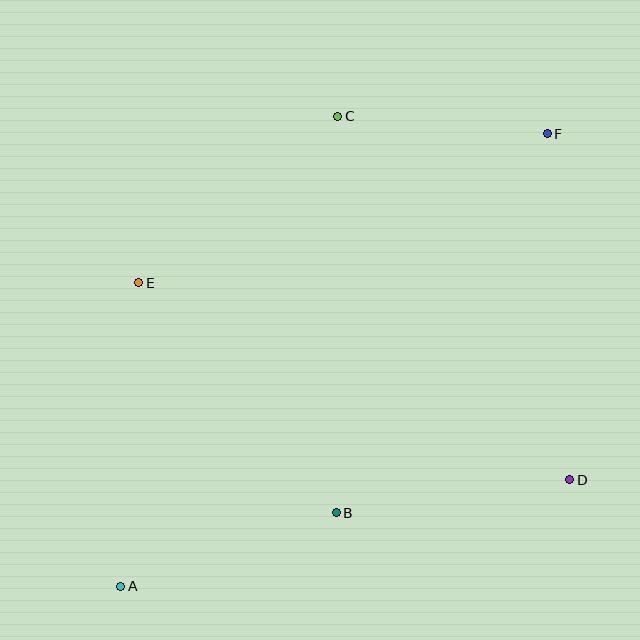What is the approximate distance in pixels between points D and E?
The distance between D and E is approximately 474 pixels.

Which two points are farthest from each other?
Points A and F are farthest from each other.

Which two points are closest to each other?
Points C and F are closest to each other.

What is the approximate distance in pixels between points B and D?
The distance between B and D is approximately 236 pixels.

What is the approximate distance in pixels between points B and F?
The distance between B and F is approximately 434 pixels.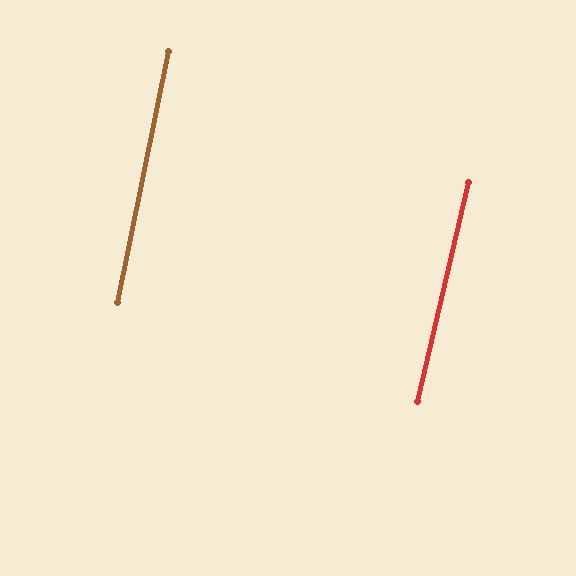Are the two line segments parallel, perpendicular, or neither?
Parallel — their directions differ by only 1.6°.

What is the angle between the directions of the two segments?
Approximately 2 degrees.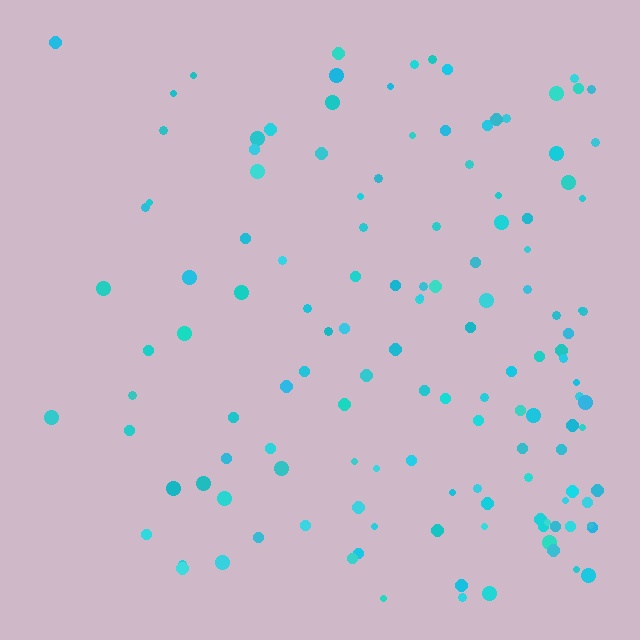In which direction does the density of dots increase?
From left to right, with the right side densest.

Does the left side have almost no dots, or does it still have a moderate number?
Still a moderate number, just noticeably fewer than the right.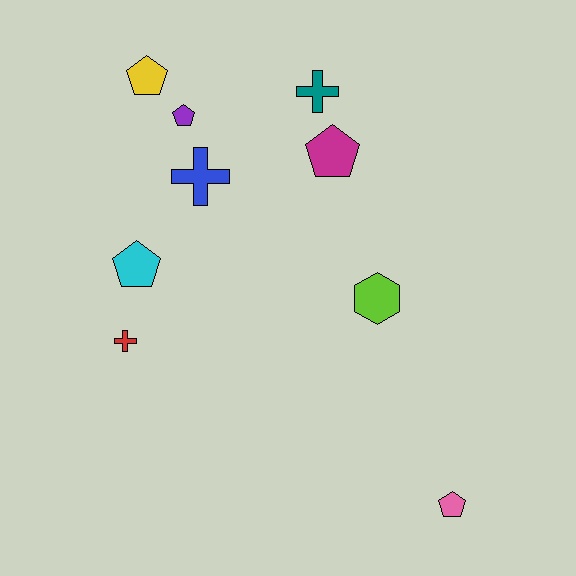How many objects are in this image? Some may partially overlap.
There are 9 objects.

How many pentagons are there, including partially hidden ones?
There are 5 pentagons.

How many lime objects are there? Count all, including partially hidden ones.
There is 1 lime object.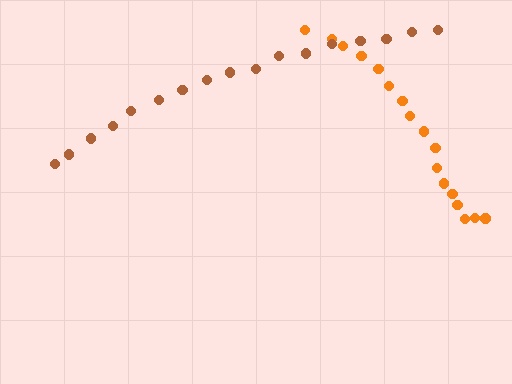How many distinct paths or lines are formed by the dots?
There are 2 distinct paths.